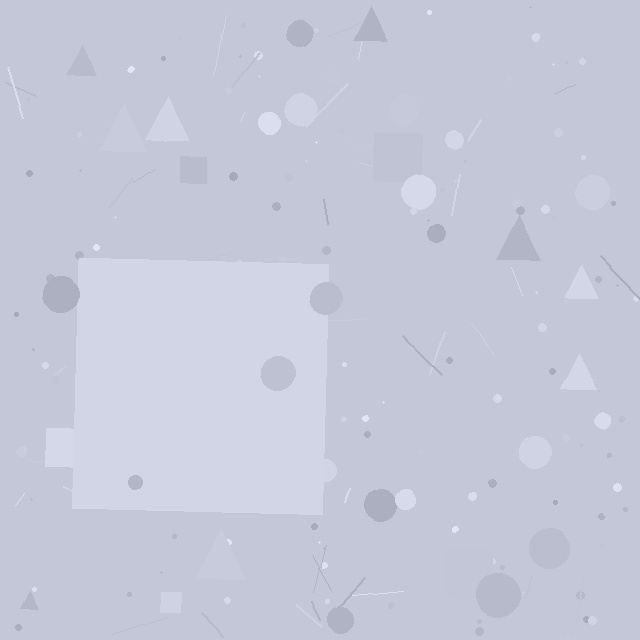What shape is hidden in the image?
A square is hidden in the image.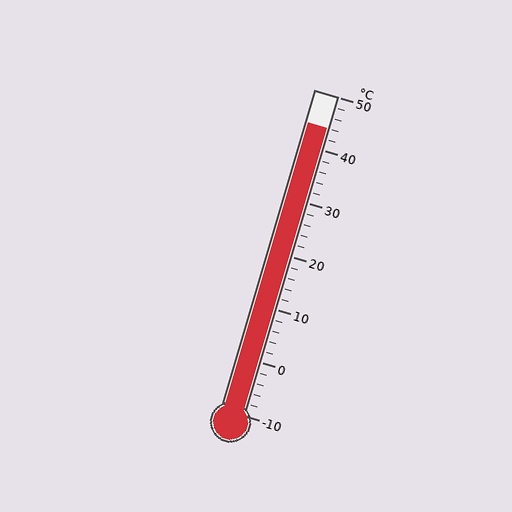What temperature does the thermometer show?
The thermometer shows approximately 44°C.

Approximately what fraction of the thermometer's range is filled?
The thermometer is filled to approximately 90% of its range.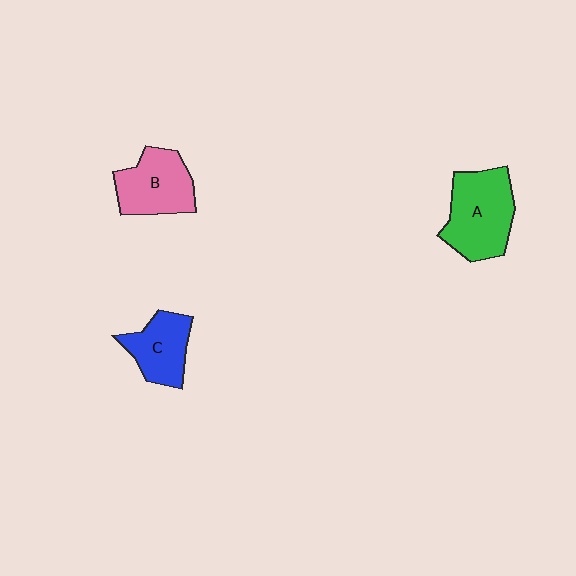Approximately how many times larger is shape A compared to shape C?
Approximately 1.5 times.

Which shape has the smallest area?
Shape C (blue).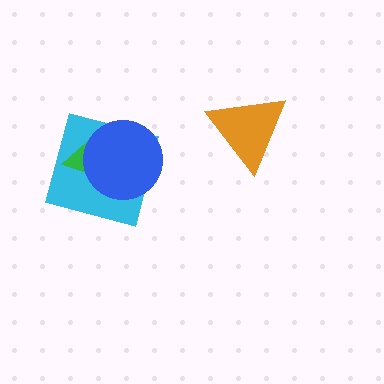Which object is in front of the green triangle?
The blue circle is in front of the green triangle.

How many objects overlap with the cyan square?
2 objects overlap with the cyan square.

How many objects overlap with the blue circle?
2 objects overlap with the blue circle.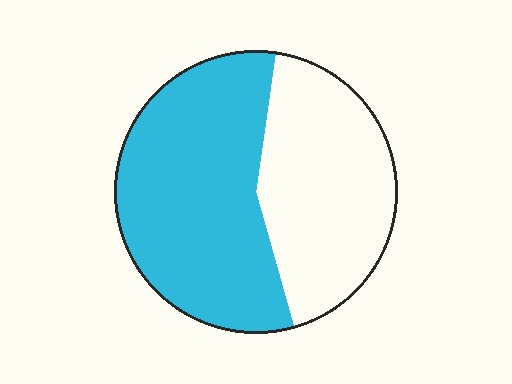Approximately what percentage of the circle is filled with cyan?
Approximately 55%.